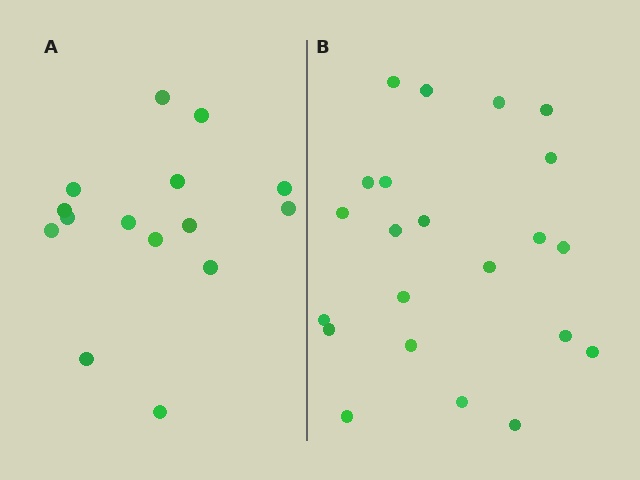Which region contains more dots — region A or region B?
Region B (the right region) has more dots.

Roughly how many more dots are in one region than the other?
Region B has roughly 8 or so more dots than region A.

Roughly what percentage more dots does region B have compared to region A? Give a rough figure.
About 45% more.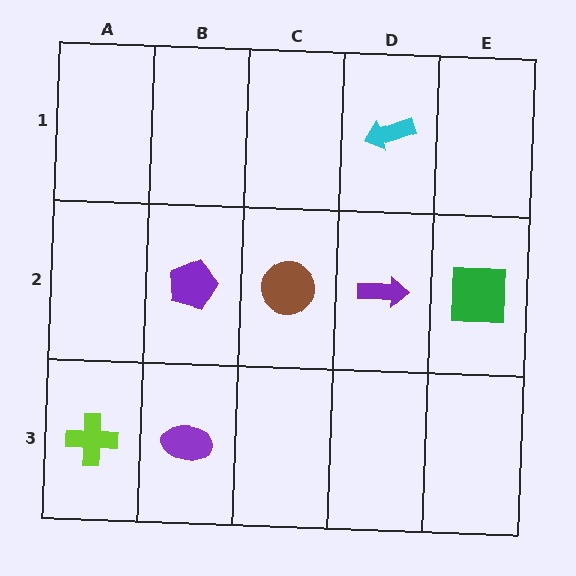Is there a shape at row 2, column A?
No, that cell is empty.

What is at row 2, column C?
A brown circle.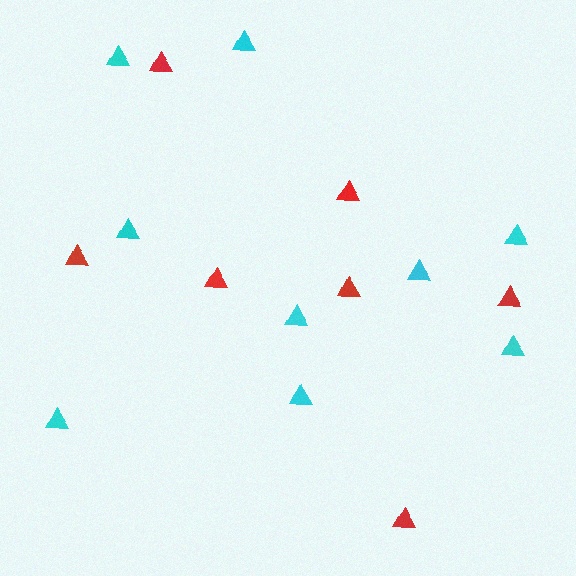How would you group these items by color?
There are 2 groups: one group of red triangles (7) and one group of cyan triangles (9).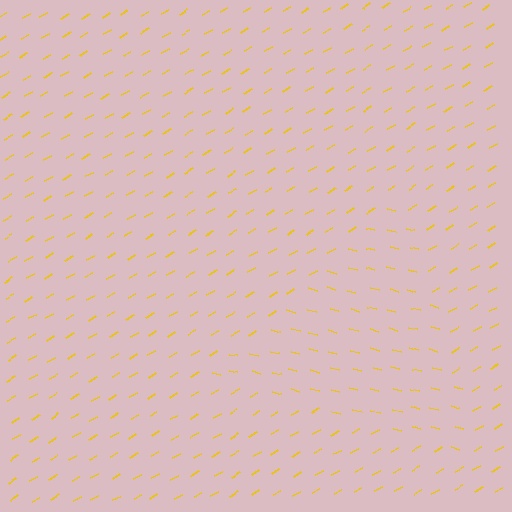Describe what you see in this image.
The image is filled with small yellow line segments. A triangle region in the image has lines oriented differently from the surrounding lines, creating a visible texture boundary.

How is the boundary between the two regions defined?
The boundary is defined purely by a change in line orientation (approximately 45 degrees difference). All lines are the same color and thickness.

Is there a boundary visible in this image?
Yes, there is a texture boundary formed by a change in line orientation.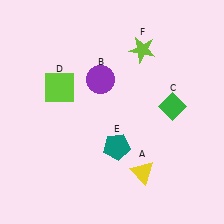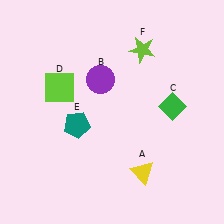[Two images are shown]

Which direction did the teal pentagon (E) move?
The teal pentagon (E) moved left.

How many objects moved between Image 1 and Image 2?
1 object moved between the two images.